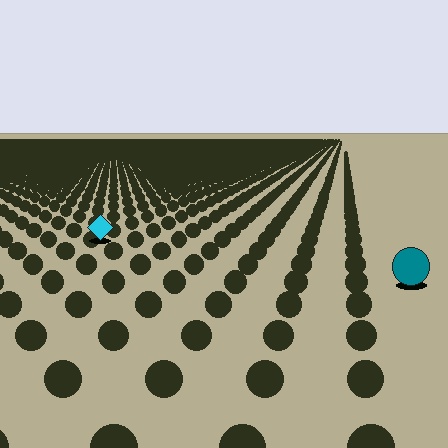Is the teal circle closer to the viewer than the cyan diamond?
Yes. The teal circle is closer — you can tell from the texture gradient: the ground texture is coarser near it.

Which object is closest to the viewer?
The teal circle is closest. The texture marks near it are larger and more spread out.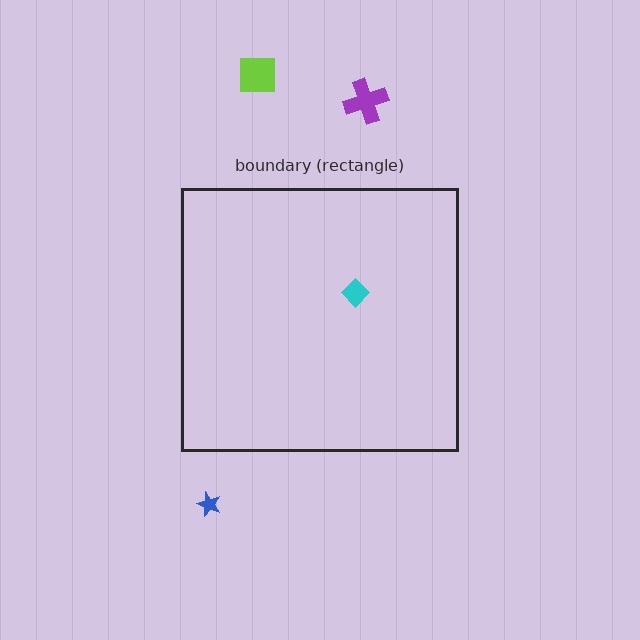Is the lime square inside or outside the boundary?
Outside.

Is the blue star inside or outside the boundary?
Outside.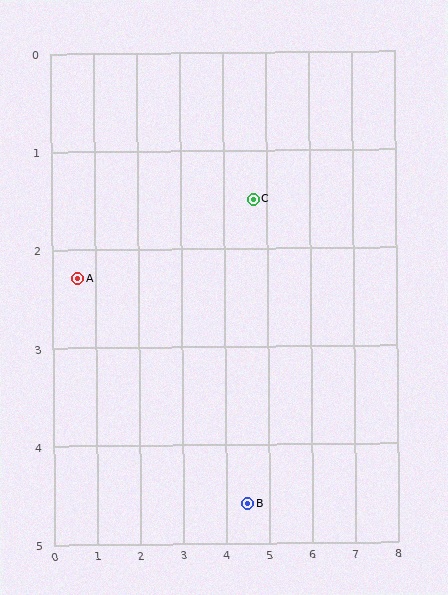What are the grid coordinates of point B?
Point B is at approximately (4.5, 4.6).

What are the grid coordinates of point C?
Point C is at approximately (4.7, 1.5).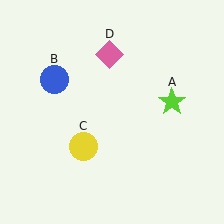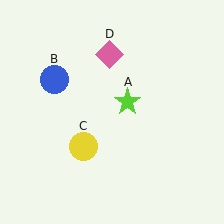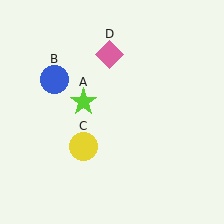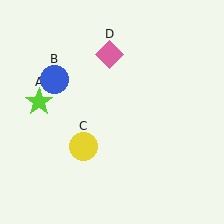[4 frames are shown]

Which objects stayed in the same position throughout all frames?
Blue circle (object B) and yellow circle (object C) and pink diamond (object D) remained stationary.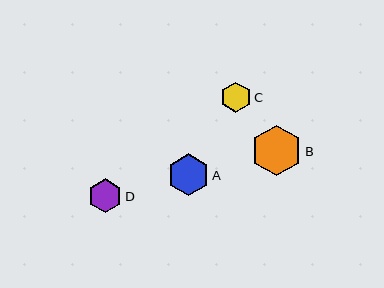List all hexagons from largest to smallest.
From largest to smallest: B, A, D, C.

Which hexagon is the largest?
Hexagon B is the largest with a size of approximately 50 pixels.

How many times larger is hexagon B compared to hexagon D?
Hexagon B is approximately 1.5 times the size of hexagon D.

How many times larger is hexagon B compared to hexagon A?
Hexagon B is approximately 1.2 times the size of hexagon A.